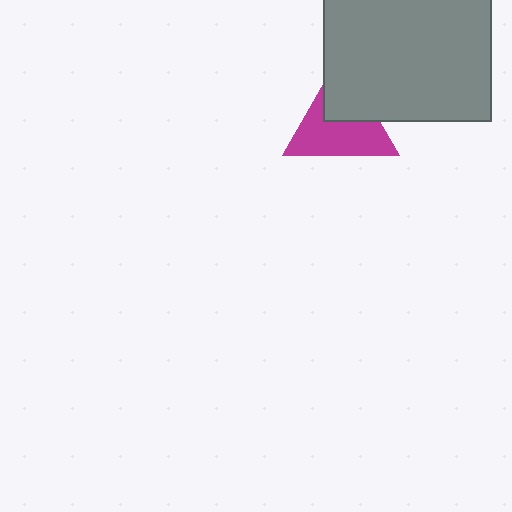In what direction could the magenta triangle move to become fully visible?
The magenta triangle could move toward the lower-left. That would shift it out from behind the gray square entirely.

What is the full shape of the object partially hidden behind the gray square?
The partially hidden object is a magenta triangle.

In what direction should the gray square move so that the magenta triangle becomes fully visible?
The gray square should move toward the upper-right. That is the shortest direction to clear the overlap and leave the magenta triangle fully visible.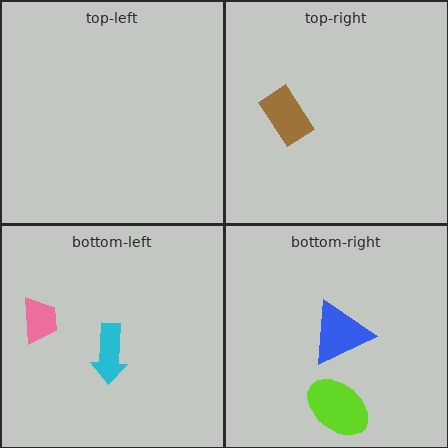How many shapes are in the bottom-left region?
2.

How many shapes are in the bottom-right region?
2.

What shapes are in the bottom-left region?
The cyan arrow, the pink trapezoid.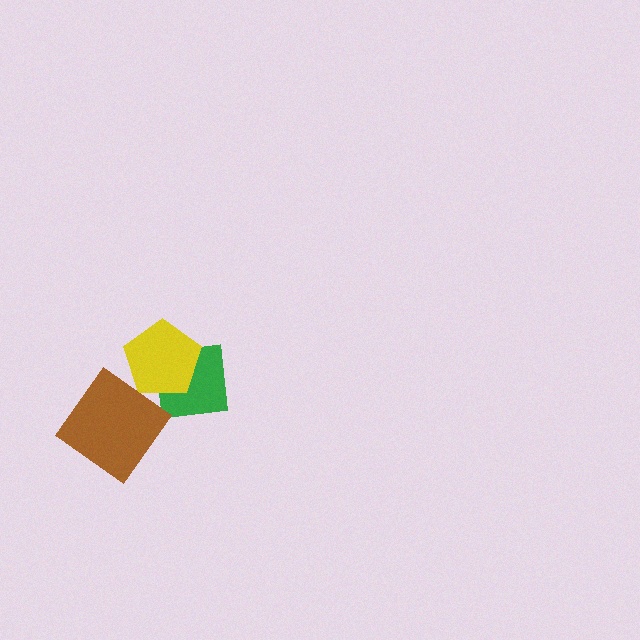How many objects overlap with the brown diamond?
0 objects overlap with the brown diamond.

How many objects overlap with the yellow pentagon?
1 object overlaps with the yellow pentagon.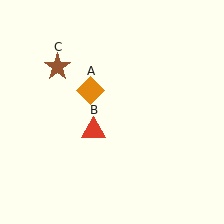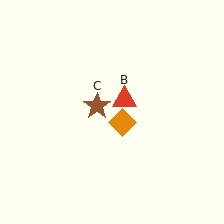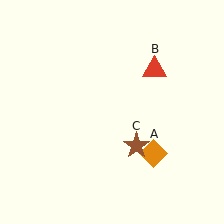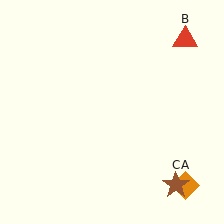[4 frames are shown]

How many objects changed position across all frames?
3 objects changed position: orange diamond (object A), red triangle (object B), brown star (object C).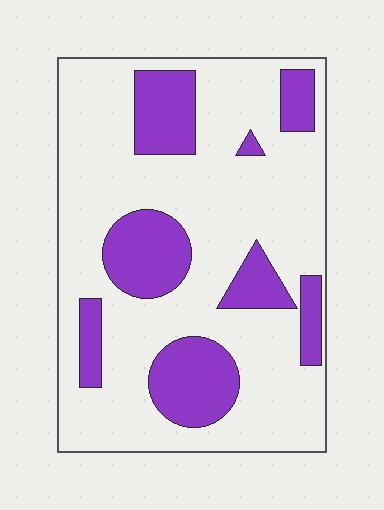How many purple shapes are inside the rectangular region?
8.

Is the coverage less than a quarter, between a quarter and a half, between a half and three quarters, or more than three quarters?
Between a quarter and a half.